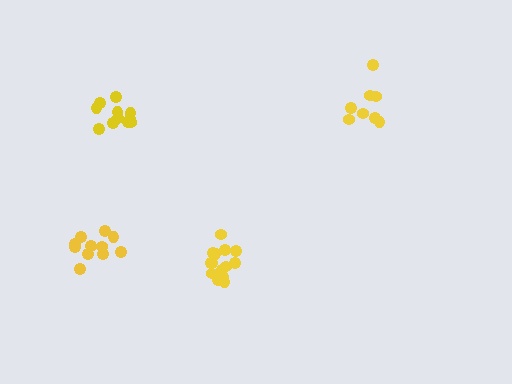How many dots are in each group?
Group 1: 11 dots, Group 2: 8 dots, Group 3: 11 dots, Group 4: 14 dots (44 total).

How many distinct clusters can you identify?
There are 4 distinct clusters.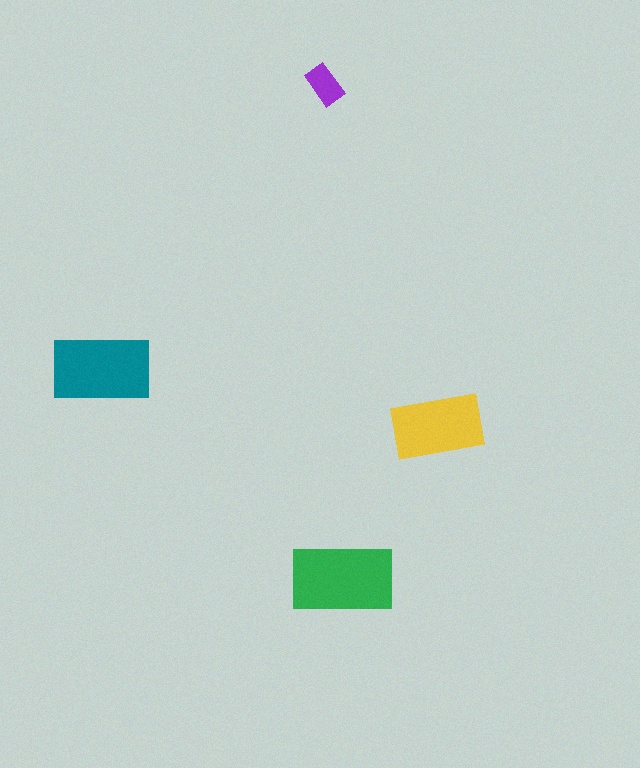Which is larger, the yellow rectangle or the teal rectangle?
The teal one.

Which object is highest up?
The purple rectangle is topmost.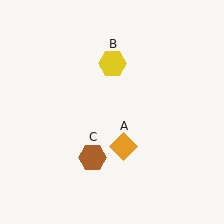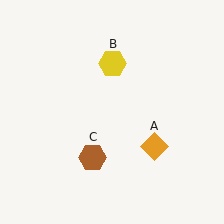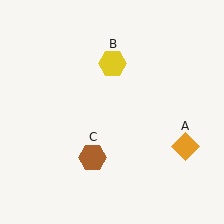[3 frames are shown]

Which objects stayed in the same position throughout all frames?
Yellow hexagon (object B) and brown hexagon (object C) remained stationary.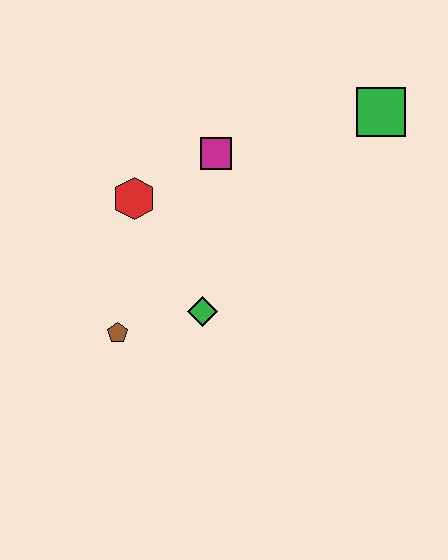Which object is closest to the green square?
The magenta square is closest to the green square.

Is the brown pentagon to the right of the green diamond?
No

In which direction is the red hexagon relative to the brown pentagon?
The red hexagon is above the brown pentagon.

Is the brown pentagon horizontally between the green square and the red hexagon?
No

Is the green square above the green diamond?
Yes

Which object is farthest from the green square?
The brown pentagon is farthest from the green square.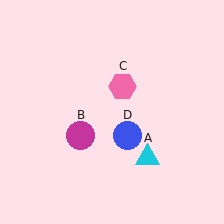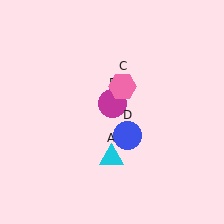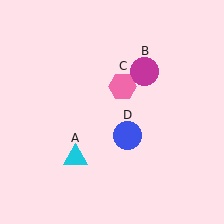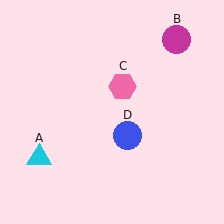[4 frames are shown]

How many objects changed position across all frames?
2 objects changed position: cyan triangle (object A), magenta circle (object B).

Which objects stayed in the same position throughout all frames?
Pink hexagon (object C) and blue circle (object D) remained stationary.